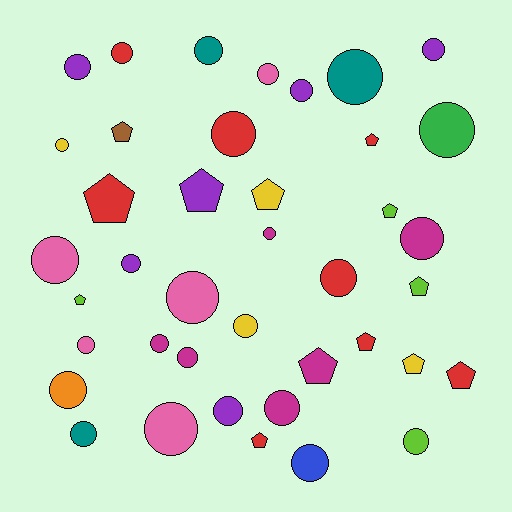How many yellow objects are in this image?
There are 4 yellow objects.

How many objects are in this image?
There are 40 objects.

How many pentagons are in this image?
There are 13 pentagons.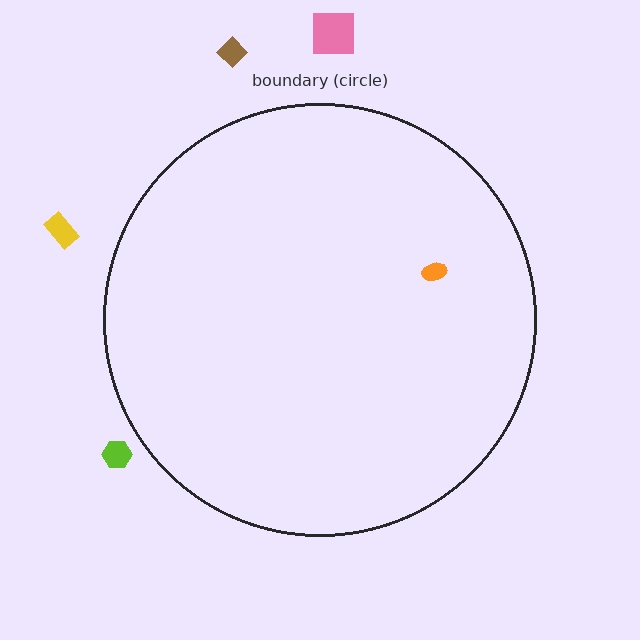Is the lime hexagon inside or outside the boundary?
Outside.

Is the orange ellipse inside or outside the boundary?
Inside.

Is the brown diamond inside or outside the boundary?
Outside.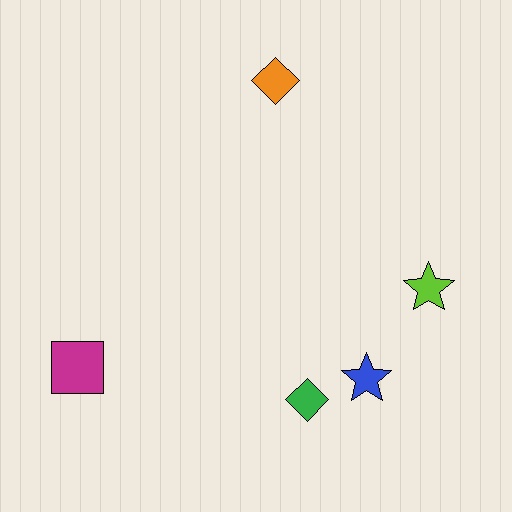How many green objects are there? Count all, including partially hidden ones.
There is 1 green object.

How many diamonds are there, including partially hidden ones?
There are 2 diamonds.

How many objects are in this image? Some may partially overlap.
There are 5 objects.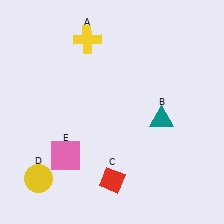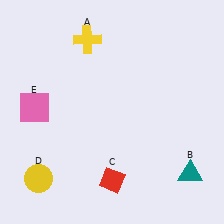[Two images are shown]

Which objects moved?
The objects that moved are: the teal triangle (B), the pink square (E).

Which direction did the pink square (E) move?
The pink square (E) moved up.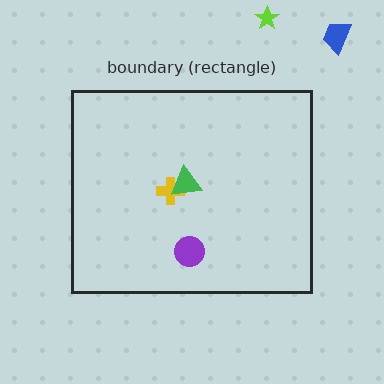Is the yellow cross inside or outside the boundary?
Inside.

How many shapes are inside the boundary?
3 inside, 2 outside.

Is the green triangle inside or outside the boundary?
Inside.